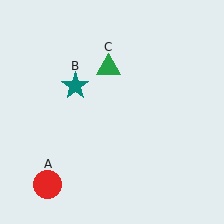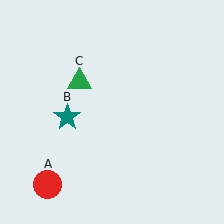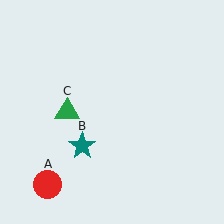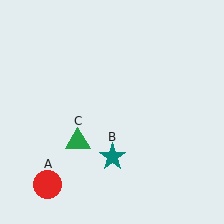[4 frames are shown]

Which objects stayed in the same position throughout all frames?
Red circle (object A) remained stationary.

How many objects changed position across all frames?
2 objects changed position: teal star (object B), green triangle (object C).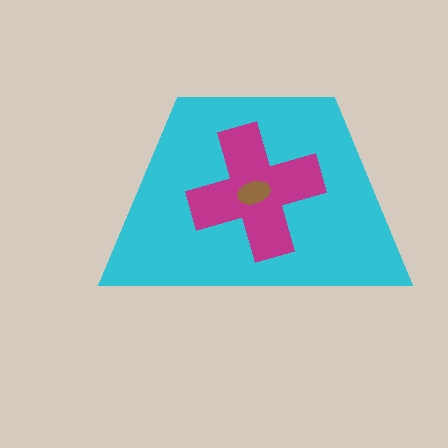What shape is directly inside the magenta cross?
The brown ellipse.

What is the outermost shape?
The cyan trapezoid.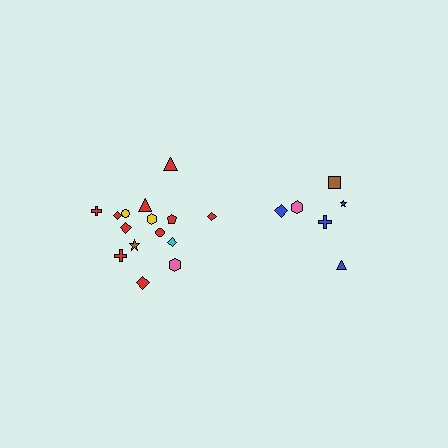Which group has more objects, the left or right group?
The left group.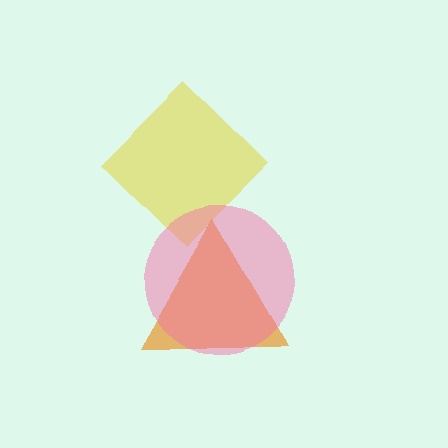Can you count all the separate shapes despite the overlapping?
Yes, there are 3 separate shapes.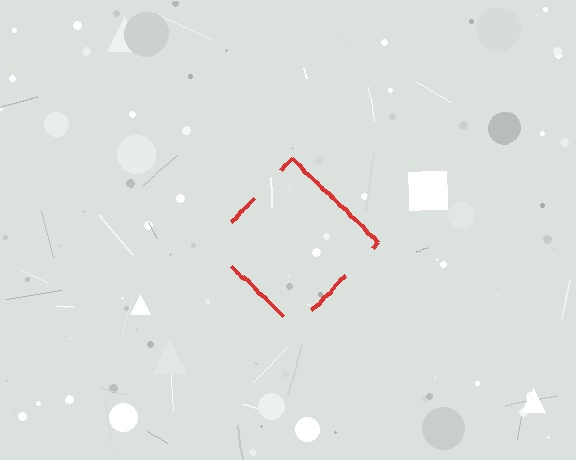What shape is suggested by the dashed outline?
The dashed outline suggests a diamond.